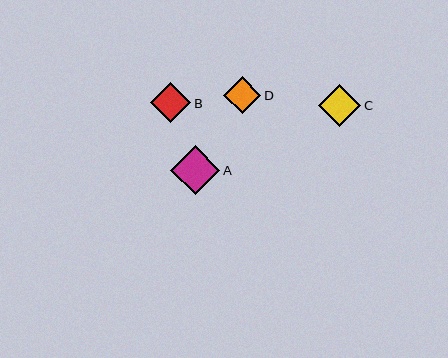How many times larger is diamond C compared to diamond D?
Diamond C is approximately 1.1 times the size of diamond D.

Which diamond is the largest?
Diamond A is the largest with a size of approximately 49 pixels.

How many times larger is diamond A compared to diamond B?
Diamond A is approximately 1.2 times the size of diamond B.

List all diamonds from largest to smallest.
From largest to smallest: A, C, B, D.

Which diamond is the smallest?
Diamond D is the smallest with a size of approximately 37 pixels.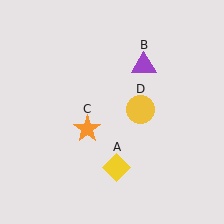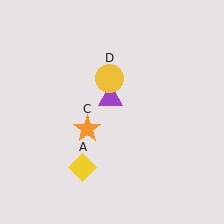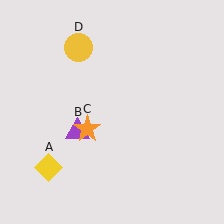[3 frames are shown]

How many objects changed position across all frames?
3 objects changed position: yellow diamond (object A), purple triangle (object B), yellow circle (object D).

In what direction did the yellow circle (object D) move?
The yellow circle (object D) moved up and to the left.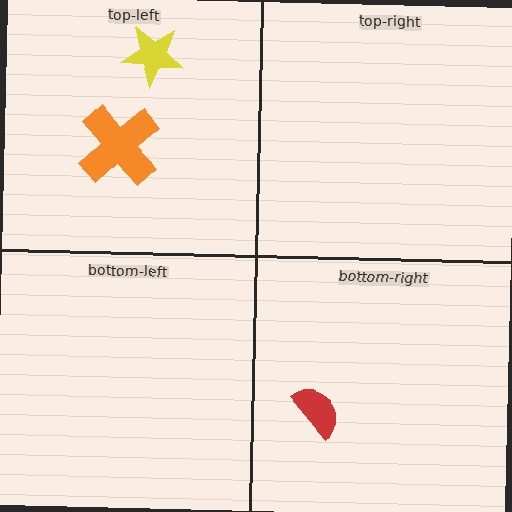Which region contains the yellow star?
The top-left region.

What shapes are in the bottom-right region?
The red semicircle.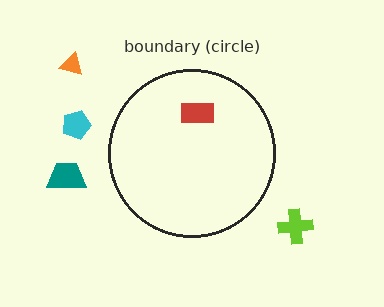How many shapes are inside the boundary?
1 inside, 4 outside.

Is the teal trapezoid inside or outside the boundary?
Outside.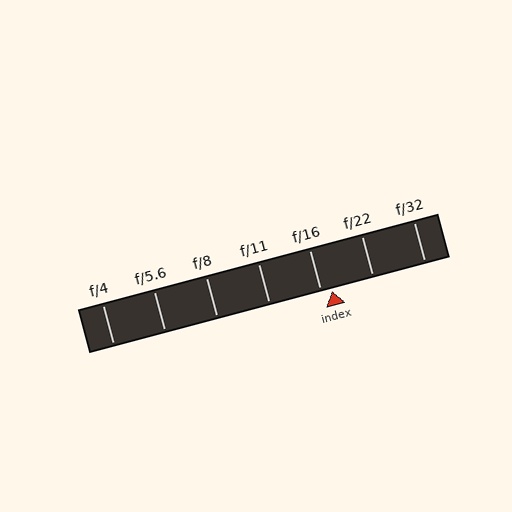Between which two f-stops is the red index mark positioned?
The index mark is between f/16 and f/22.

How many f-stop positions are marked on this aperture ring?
There are 7 f-stop positions marked.